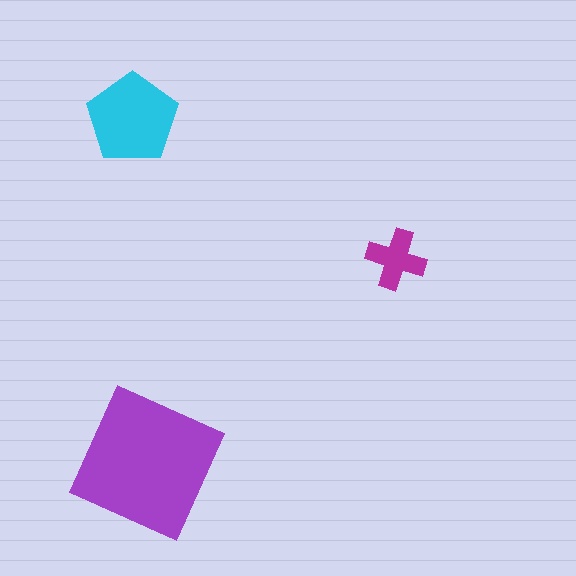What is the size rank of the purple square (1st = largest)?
1st.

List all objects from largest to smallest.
The purple square, the cyan pentagon, the magenta cross.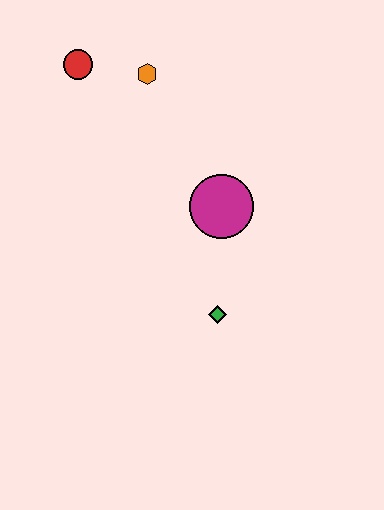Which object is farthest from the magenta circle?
The red circle is farthest from the magenta circle.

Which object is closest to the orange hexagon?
The red circle is closest to the orange hexagon.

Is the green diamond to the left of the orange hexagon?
No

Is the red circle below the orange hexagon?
No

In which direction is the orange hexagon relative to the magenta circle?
The orange hexagon is above the magenta circle.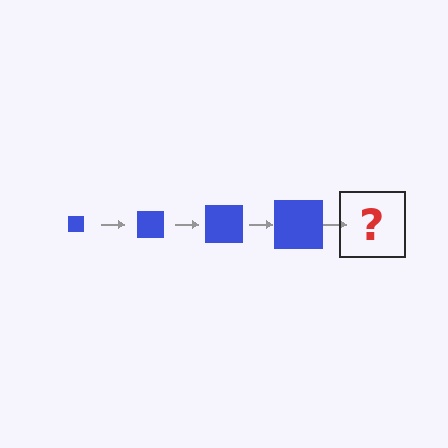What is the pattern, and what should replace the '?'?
The pattern is that the square gets progressively larger each step. The '?' should be a blue square, larger than the previous one.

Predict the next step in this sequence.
The next step is a blue square, larger than the previous one.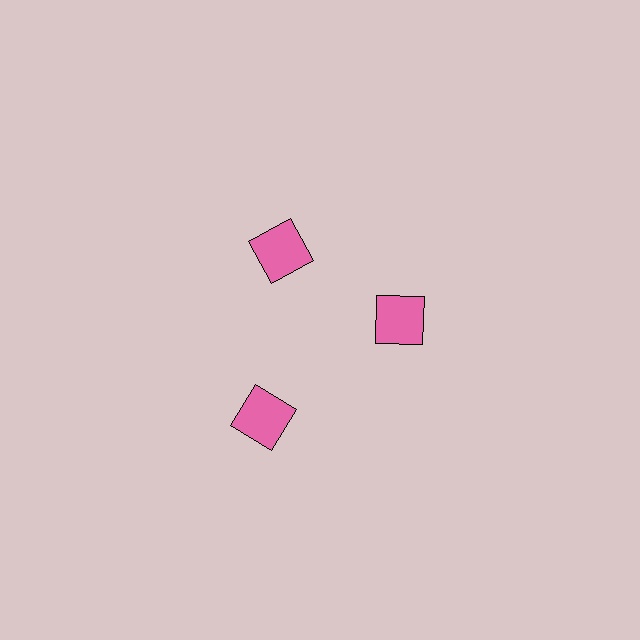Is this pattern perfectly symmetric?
No. The 3 pink squares are arranged in a ring, but one element near the 7 o'clock position is pushed outward from the center, breaking the 3-fold rotational symmetry.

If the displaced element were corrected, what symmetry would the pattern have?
It would have 3-fold rotational symmetry — the pattern would map onto itself every 120 degrees.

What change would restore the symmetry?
The symmetry would be restored by moving it inward, back onto the ring so that all 3 squares sit at equal angles and equal distance from the center.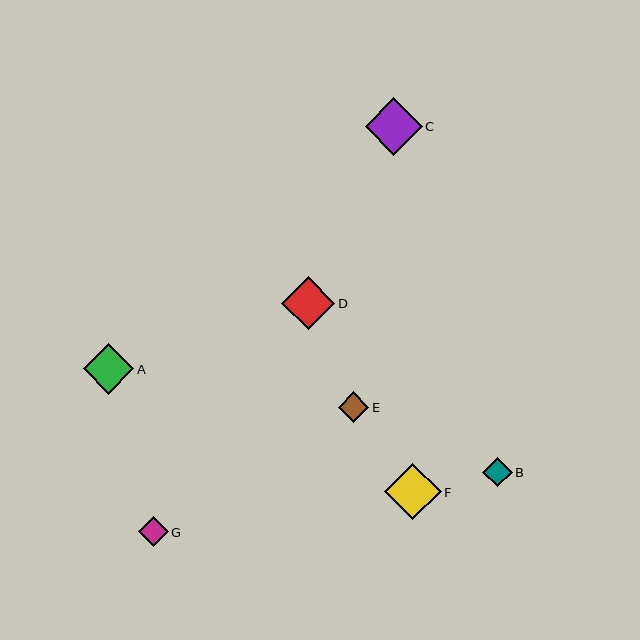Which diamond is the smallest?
Diamond G is the smallest with a size of approximately 30 pixels.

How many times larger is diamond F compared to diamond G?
Diamond F is approximately 1.9 times the size of diamond G.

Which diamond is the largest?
Diamond C is the largest with a size of approximately 57 pixels.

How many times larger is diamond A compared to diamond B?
Diamond A is approximately 1.7 times the size of diamond B.